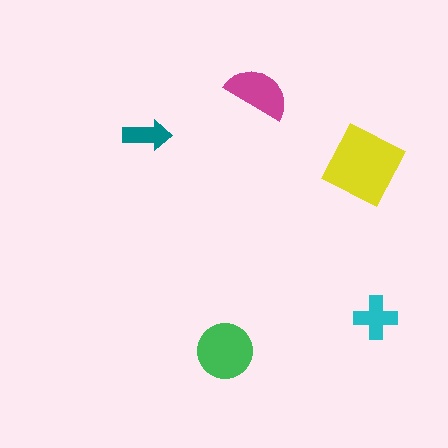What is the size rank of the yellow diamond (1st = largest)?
1st.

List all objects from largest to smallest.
The yellow diamond, the green circle, the magenta semicircle, the cyan cross, the teal arrow.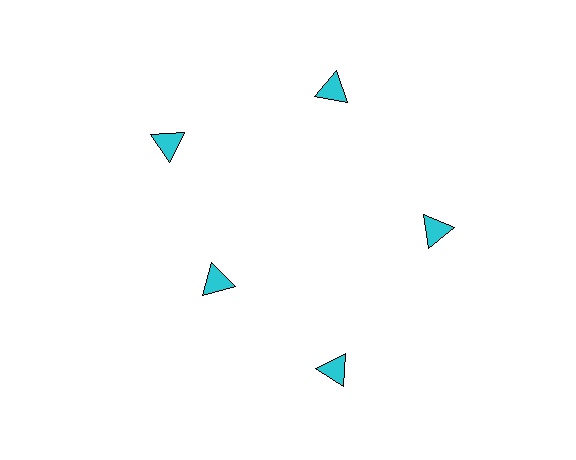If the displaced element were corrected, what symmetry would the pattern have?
It would have 5-fold rotational symmetry — the pattern would map onto itself every 72 degrees.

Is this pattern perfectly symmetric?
No. The 5 cyan triangles are arranged in a ring, but one element near the 8 o'clock position is pulled inward toward the center, breaking the 5-fold rotational symmetry.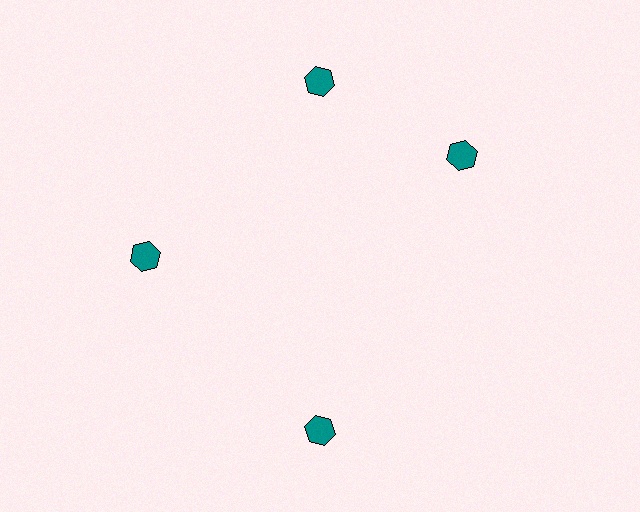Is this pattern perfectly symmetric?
No. The 4 teal hexagons are arranged in a ring, but one element near the 3 o'clock position is rotated out of alignment along the ring, breaking the 4-fold rotational symmetry.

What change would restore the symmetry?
The symmetry would be restored by rotating it back into even spacing with its neighbors so that all 4 hexagons sit at equal angles and equal distance from the center.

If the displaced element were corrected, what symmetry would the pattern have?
It would have 4-fold rotational symmetry — the pattern would map onto itself every 90 degrees.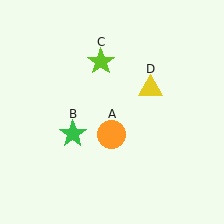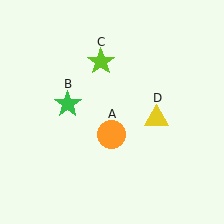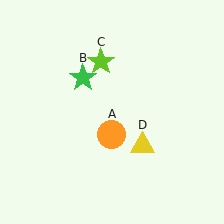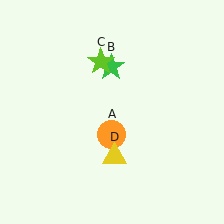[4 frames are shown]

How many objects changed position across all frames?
2 objects changed position: green star (object B), yellow triangle (object D).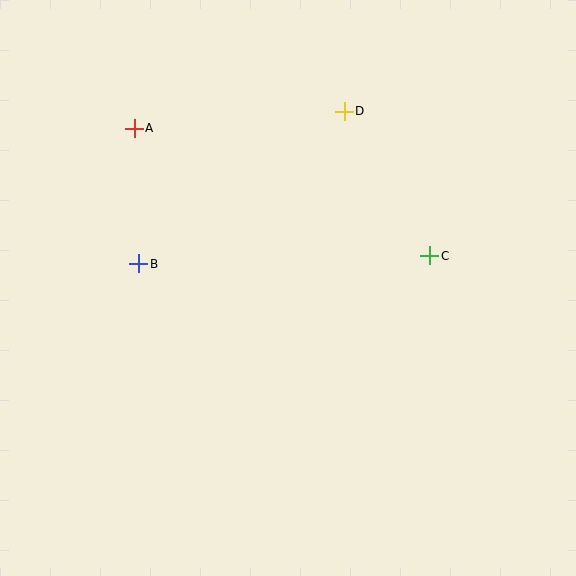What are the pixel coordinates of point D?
Point D is at (344, 111).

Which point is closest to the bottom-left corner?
Point B is closest to the bottom-left corner.